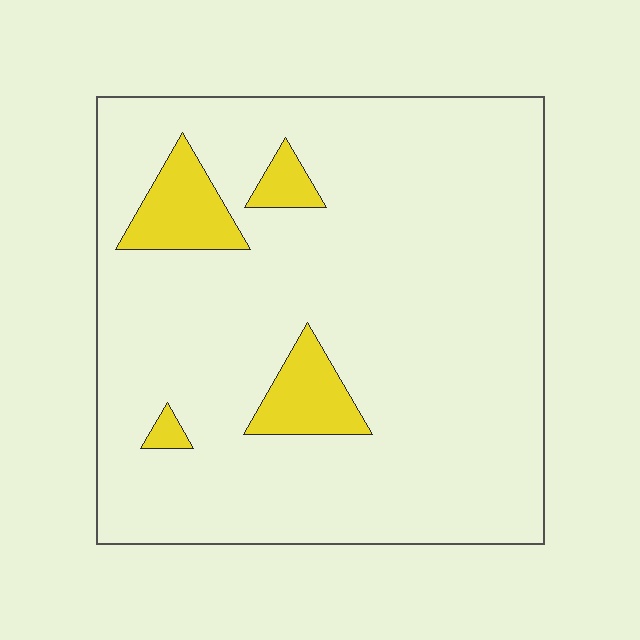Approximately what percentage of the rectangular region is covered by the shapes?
Approximately 10%.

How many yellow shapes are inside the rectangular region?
4.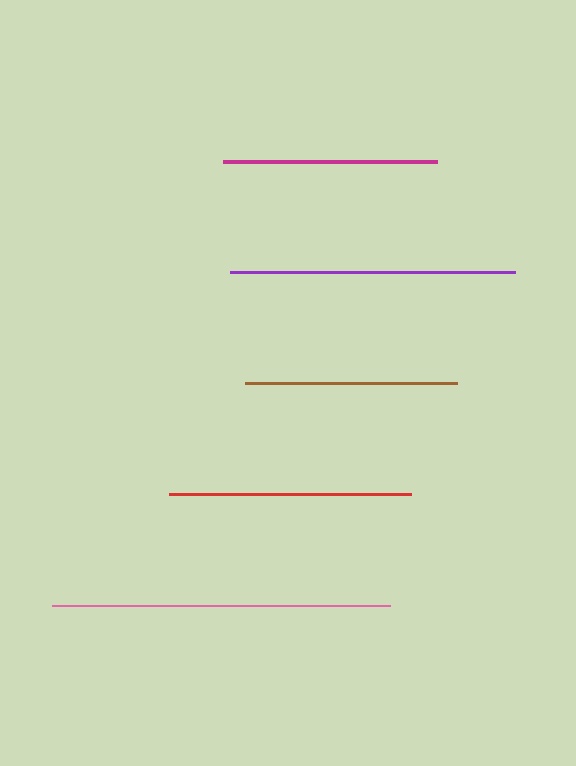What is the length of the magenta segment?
The magenta segment is approximately 214 pixels long.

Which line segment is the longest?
The pink line is the longest at approximately 338 pixels.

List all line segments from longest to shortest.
From longest to shortest: pink, purple, red, magenta, brown.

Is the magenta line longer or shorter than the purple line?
The purple line is longer than the magenta line.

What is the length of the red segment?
The red segment is approximately 242 pixels long.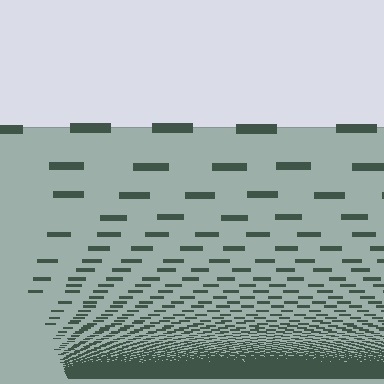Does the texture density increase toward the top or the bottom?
Density increases toward the bottom.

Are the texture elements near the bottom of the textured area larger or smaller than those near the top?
Smaller. The gradient is inverted — elements near the bottom are smaller and denser.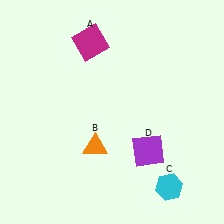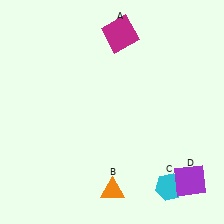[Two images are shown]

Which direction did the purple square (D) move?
The purple square (D) moved right.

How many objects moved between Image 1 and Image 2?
3 objects moved between the two images.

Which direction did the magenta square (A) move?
The magenta square (A) moved right.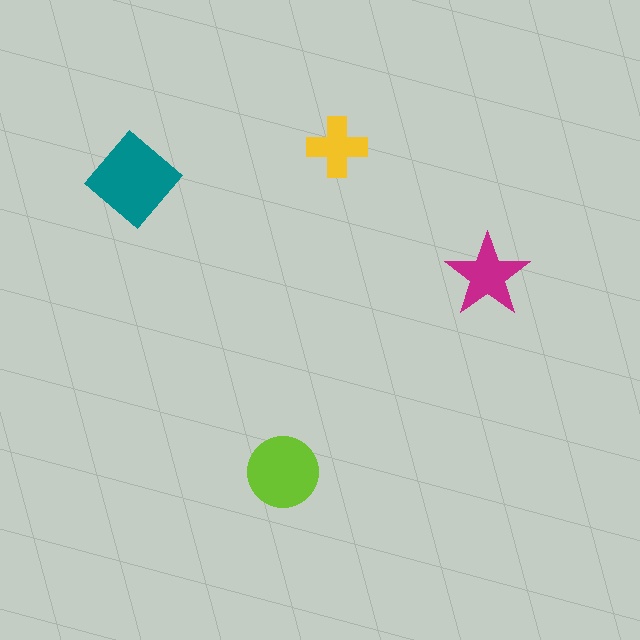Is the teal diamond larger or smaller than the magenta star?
Larger.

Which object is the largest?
The teal diamond.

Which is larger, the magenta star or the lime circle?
The lime circle.